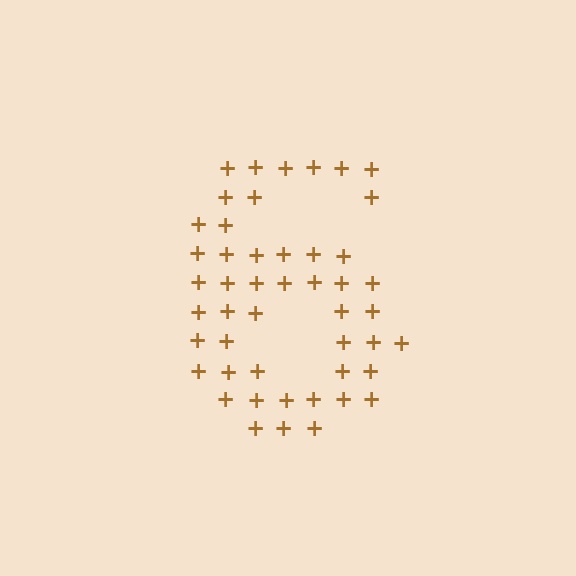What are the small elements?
The small elements are plus signs.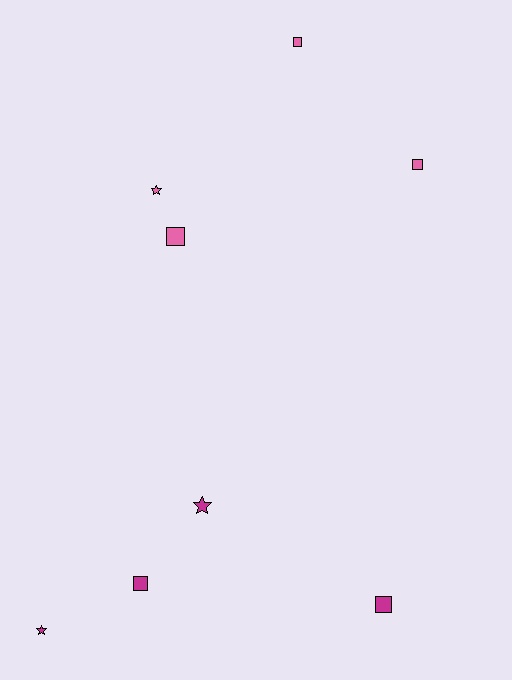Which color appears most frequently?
Pink, with 4 objects.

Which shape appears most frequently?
Square, with 5 objects.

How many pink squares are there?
There are 3 pink squares.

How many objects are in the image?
There are 8 objects.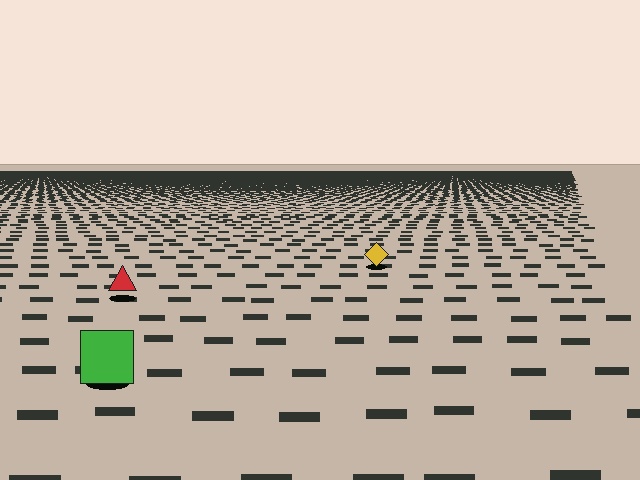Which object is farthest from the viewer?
The yellow diamond is farthest from the viewer. It appears smaller and the ground texture around it is denser.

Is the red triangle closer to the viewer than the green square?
No. The green square is closer — you can tell from the texture gradient: the ground texture is coarser near it.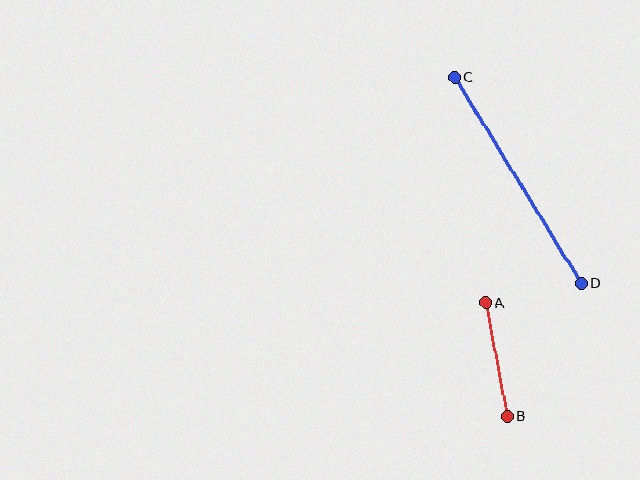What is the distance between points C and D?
The distance is approximately 242 pixels.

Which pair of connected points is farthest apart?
Points C and D are farthest apart.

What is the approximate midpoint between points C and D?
The midpoint is at approximately (518, 180) pixels.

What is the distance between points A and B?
The distance is approximately 115 pixels.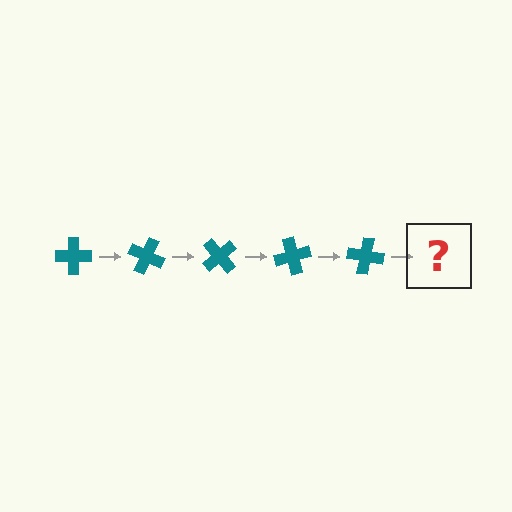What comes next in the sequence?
The next element should be a teal cross rotated 125 degrees.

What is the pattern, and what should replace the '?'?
The pattern is that the cross rotates 25 degrees each step. The '?' should be a teal cross rotated 125 degrees.